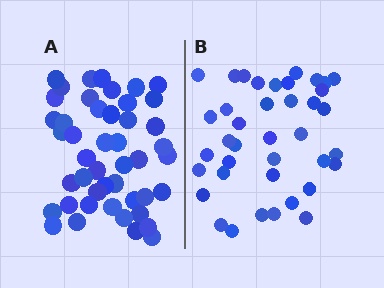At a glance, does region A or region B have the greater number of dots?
Region A (the left region) has more dots.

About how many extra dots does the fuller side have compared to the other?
Region A has roughly 8 or so more dots than region B.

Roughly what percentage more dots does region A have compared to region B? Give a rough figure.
About 20% more.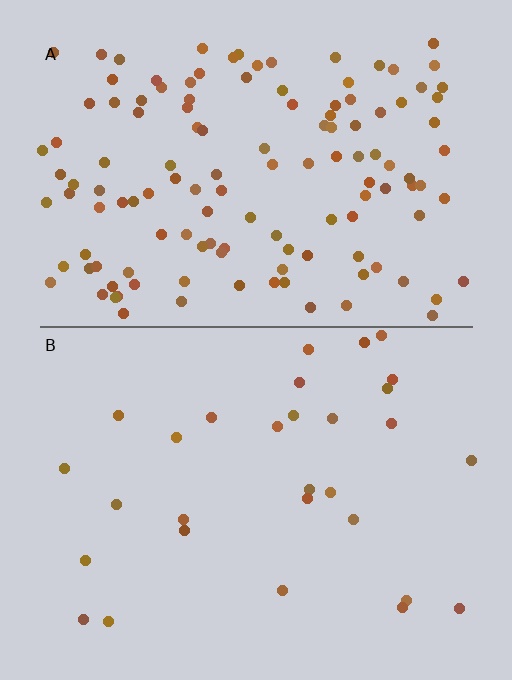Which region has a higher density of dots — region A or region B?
A (the top).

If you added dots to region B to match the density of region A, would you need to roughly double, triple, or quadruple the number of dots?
Approximately quadruple.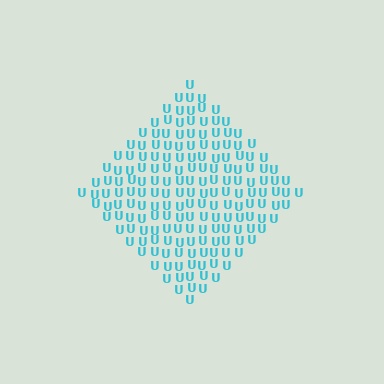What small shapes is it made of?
It is made of small letter U's.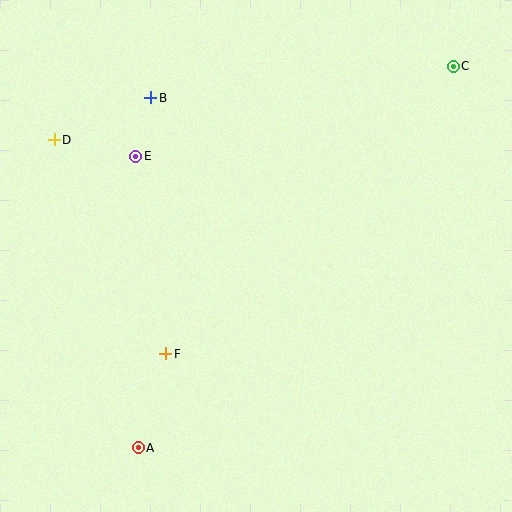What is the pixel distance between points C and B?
The distance between C and B is 304 pixels.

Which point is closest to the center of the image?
Point F at (166, 354) is closest to the center.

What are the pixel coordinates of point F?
Point F is at (166, 354).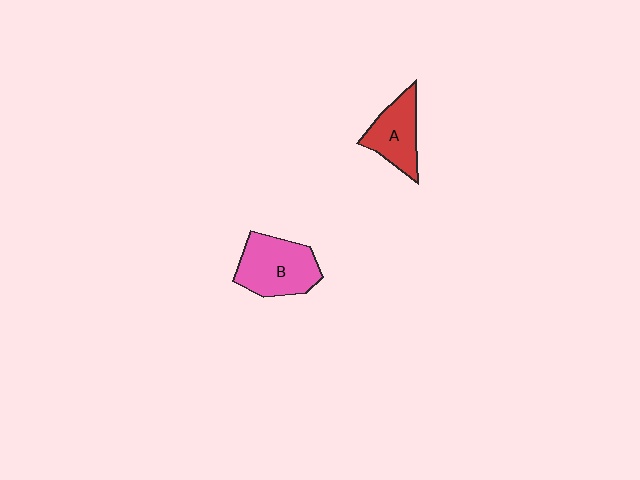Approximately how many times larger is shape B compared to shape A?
Approximately 1.4 times.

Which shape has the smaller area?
Shape A (red).